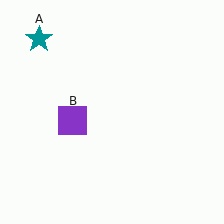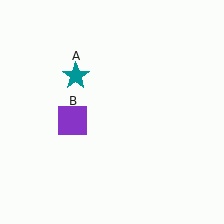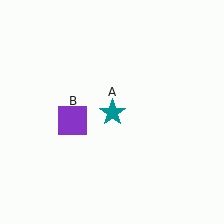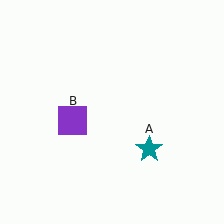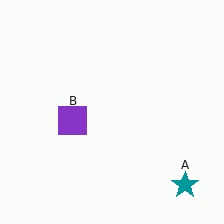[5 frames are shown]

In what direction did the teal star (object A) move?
The teal star (object A) moved down and to the right.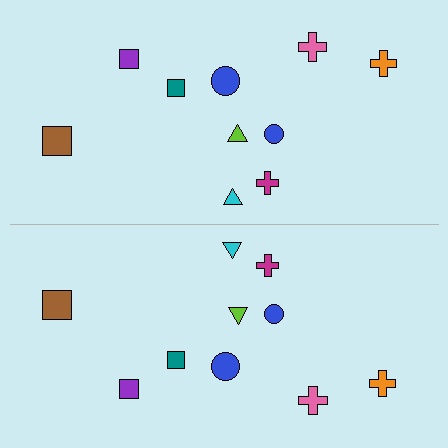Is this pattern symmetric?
Yes, this pattern has bilateral (reflection) symmetry.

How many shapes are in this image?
There are 20 shapes in this image.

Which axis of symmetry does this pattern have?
The pattern has a horizontal axis of symmetry running through the center of the image.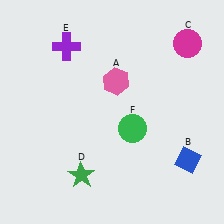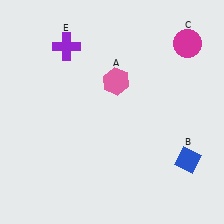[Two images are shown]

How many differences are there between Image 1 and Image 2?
There are 2 differences between the two images.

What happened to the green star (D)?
The green star (D) was removed in Image 2. It was in the bottom-left area of Image 1.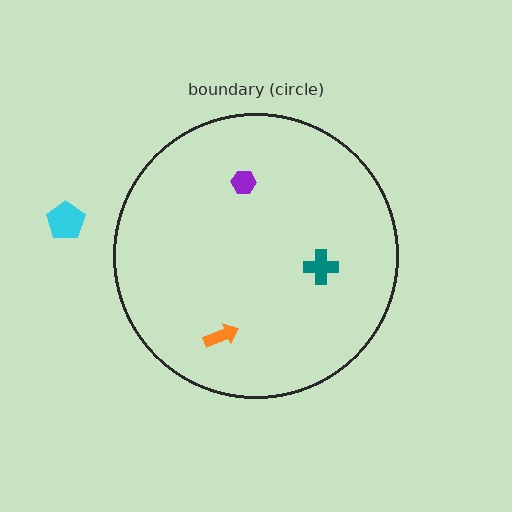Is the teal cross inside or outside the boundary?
Inside.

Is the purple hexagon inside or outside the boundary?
Inside.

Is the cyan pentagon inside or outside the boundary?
Outside.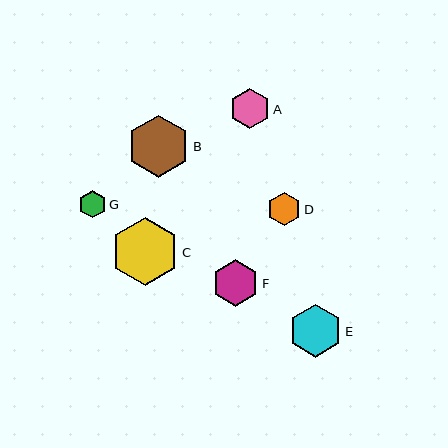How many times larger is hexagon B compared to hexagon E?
Hexagon B is approximately 1.2 times the size of hexagon E.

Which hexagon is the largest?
Hexagon C is the largest with a size of approximately 68 pixels.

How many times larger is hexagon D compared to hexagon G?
Hexagon D is approximately 1.2 times the size of hexagon G.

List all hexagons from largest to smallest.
From largest to smallest: C, B, E, F, A, D, G.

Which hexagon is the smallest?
Hexagon G is the smallest with a size of approximately 27 pixels.